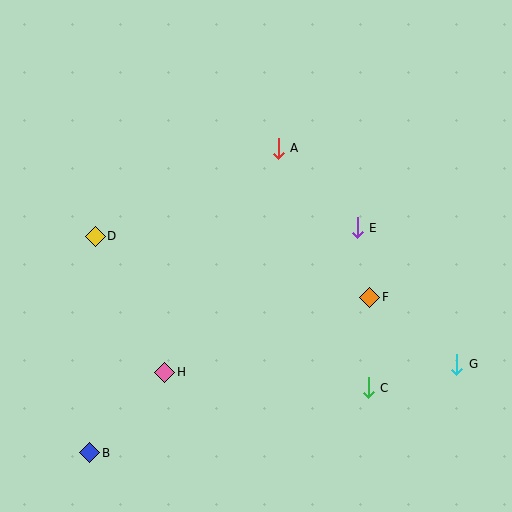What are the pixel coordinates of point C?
Point C is at (368, 388).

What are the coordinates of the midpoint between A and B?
The midpoint between A and B is at (184, 300).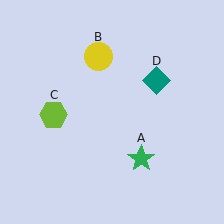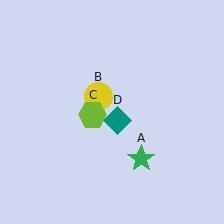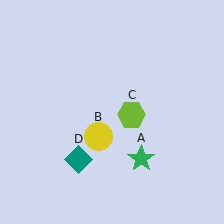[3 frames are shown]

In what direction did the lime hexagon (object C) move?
The lime hexagon (object C) moved right.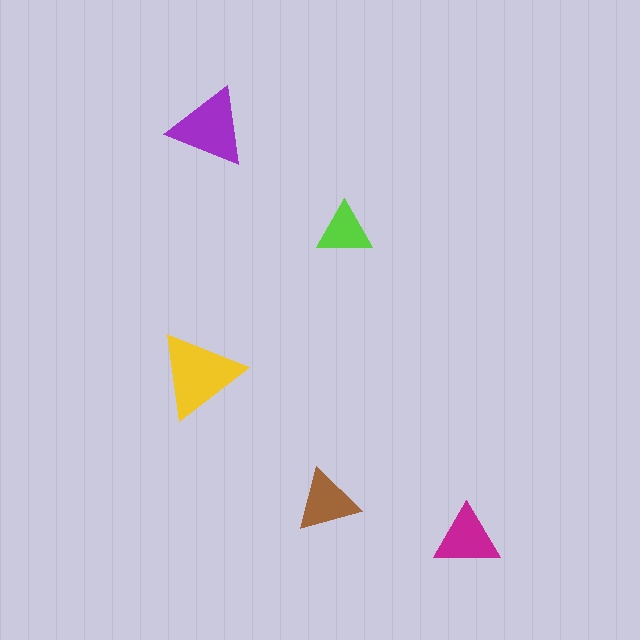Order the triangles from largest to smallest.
the yellow one, the purple one, the magenta one, the brown one, the lime one.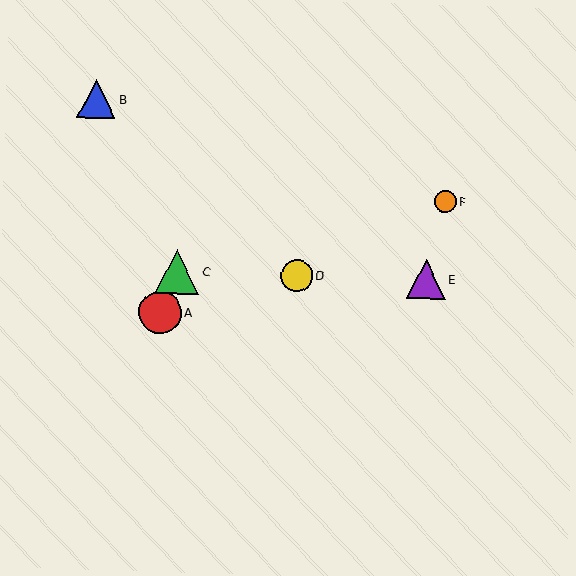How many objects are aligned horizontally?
3 objects (C, D, E) are aligned horizontally.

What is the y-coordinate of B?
Object B is at y≈99.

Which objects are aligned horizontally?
Objects C, D, E are aligned horizontally.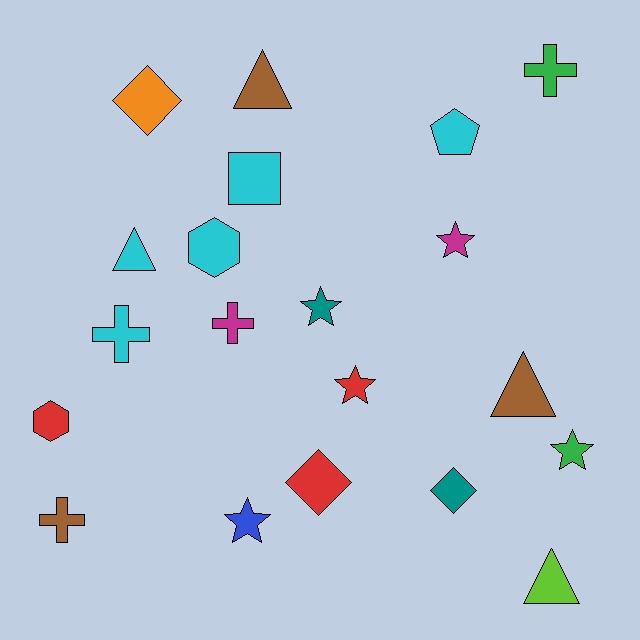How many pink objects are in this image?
There are no pink objects.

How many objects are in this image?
There are 20 objects.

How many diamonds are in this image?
There are 3 diamonds.